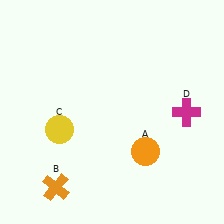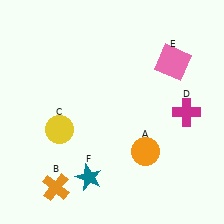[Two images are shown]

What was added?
A pink square (E), a teal star (F) were added in Image 2.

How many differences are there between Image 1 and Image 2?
There are 2 differences between the two images.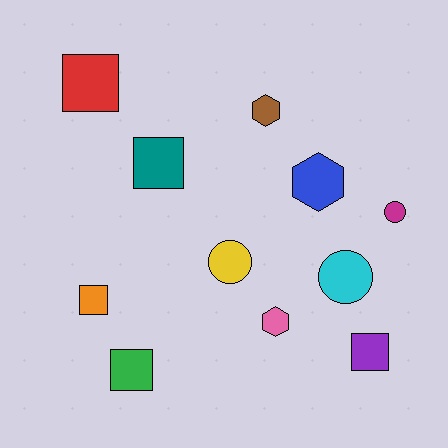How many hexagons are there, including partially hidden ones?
There are 3 hexagons.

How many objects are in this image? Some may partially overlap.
There are 11 objects.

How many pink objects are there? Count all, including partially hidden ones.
There is 1 pink object.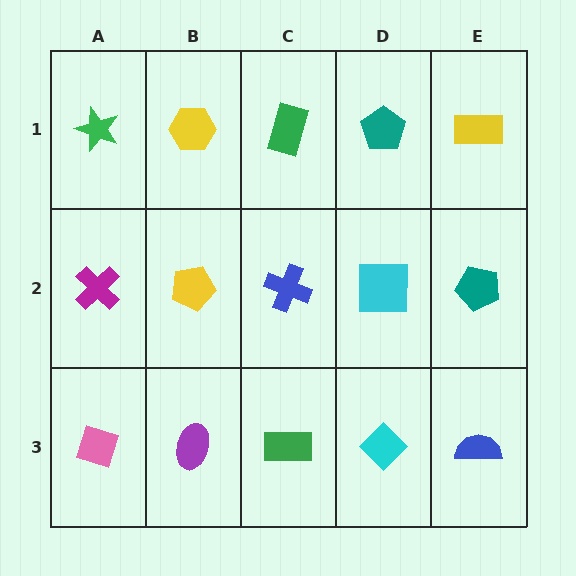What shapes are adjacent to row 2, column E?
A yellow rectangle (row 1, column E), a blue semicircle (row 3, column E), a cyan square (row 2, column D).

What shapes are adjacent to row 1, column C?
A blue cross (row 2, column C), a yellow hexagon (row 1, column B), a teal pentagon (row 1, column D).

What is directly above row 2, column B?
A yellow hexagon.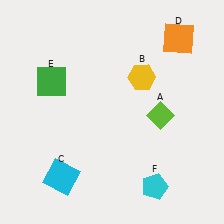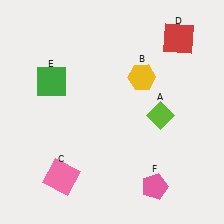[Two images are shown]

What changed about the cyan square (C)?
In Image 1, C is cyan. In Image 2, it changed to pink.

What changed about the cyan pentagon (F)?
In Image 1, F is cyan. In Image 2, it changed to pink.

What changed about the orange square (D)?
In Image 1, D is orange. In Image 2, it changed to red.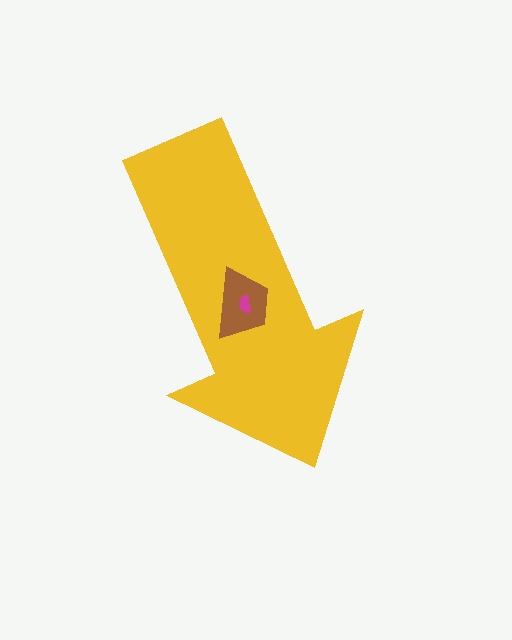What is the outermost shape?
The yellow arrow.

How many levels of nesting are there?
3.